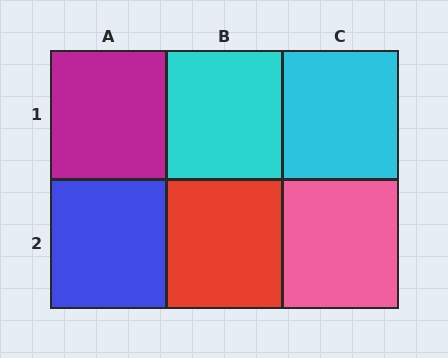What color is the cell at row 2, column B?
Red.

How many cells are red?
1 cell is red.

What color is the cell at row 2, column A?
Blue.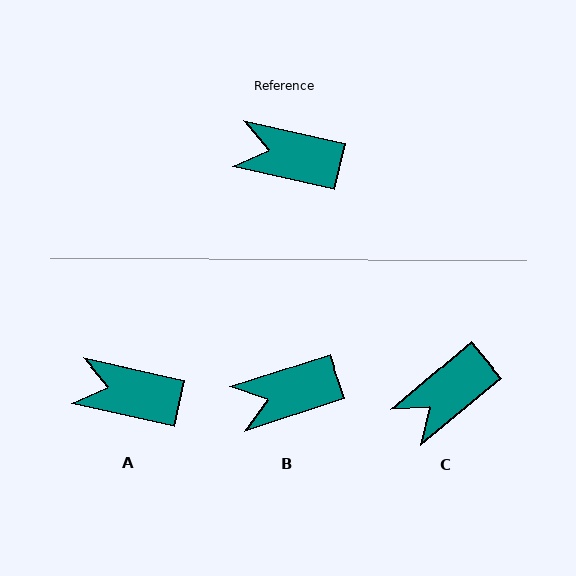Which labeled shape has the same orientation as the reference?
A.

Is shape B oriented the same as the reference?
No, it is off by about 31 degrees.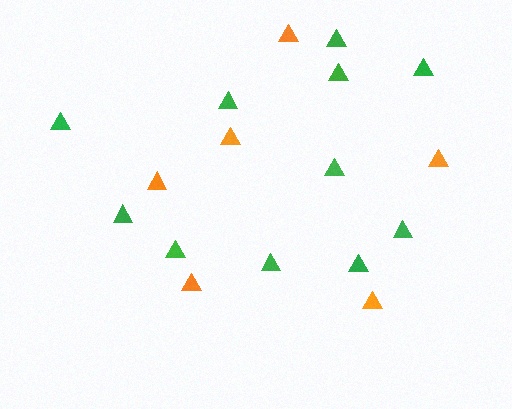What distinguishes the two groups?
There are 2 groups: one group of orange triangles (6) and one group of green triangles (11).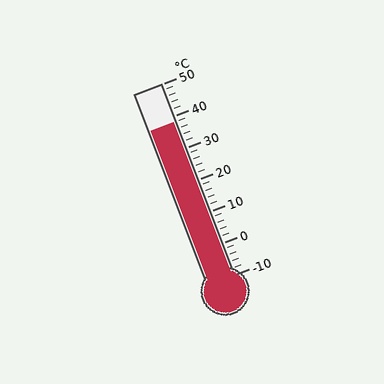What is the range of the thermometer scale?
The thermometer scale ranges from -10°C to 50°C.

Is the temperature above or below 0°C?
The temperature is above 0°C.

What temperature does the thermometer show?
The thermometer shows approximately 38°C.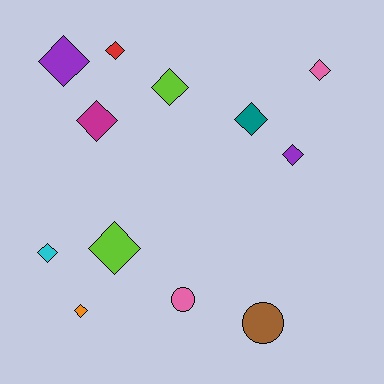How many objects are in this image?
There are 12 objects.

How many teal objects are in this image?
There is 1 teal object.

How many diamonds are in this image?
There are 10 diamonds.